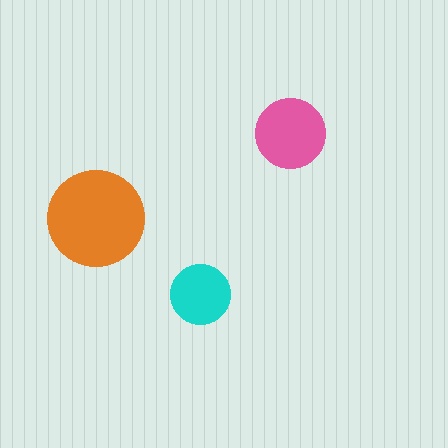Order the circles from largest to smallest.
the orange one, the pink one, the cyan one.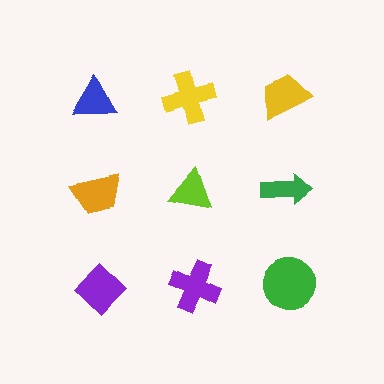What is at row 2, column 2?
A lime triangle.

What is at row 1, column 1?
A blue triangle.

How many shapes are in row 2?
3 shapes.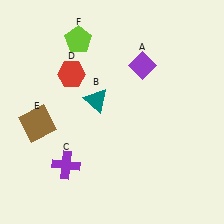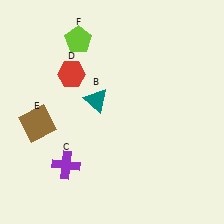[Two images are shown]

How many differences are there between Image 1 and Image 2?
There is 1 difference between the two images.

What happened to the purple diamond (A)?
The purple diamond (A) was removed in Image 2. It was in the top-right area of Image 1.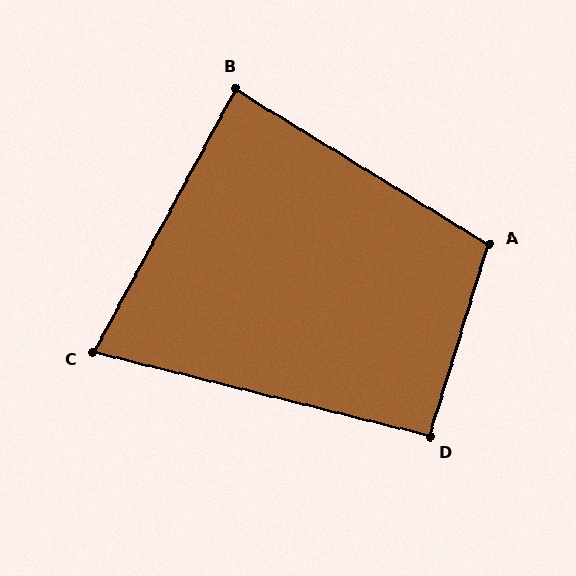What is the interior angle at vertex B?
Approximately 87 degrees (approximately right).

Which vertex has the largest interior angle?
A, at approximately 104 degrees.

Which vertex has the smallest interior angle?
C, at approximately 76 degrees.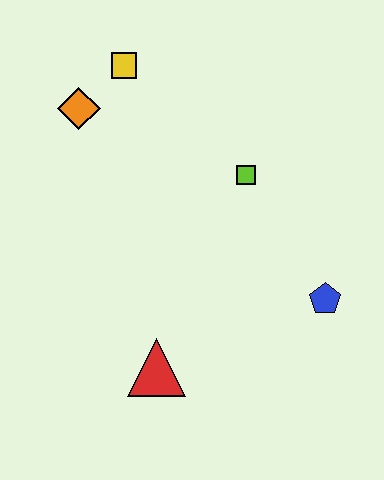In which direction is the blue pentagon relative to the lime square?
The blue pentagon is below the lime square.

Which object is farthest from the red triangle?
The yellow square is farthest from the red triangle.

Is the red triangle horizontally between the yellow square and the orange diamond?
No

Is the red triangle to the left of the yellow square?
No